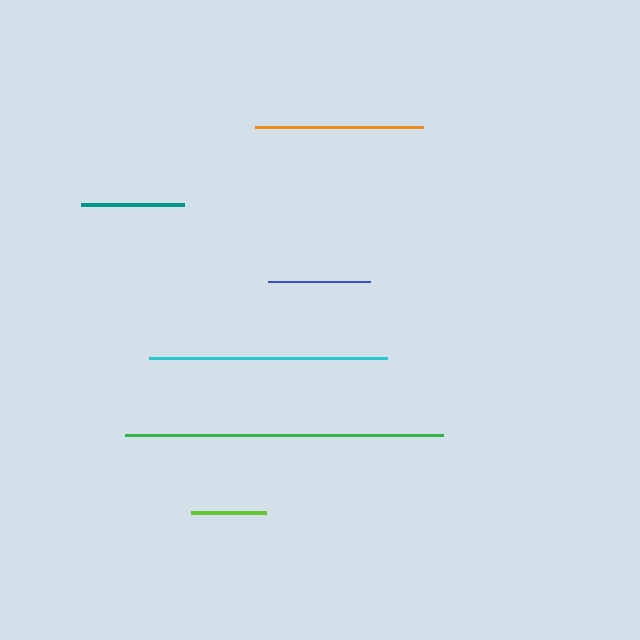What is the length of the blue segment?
The blue segment is approximately 102 pixels long.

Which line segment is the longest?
The green line is the longest at approximately 318 pixels.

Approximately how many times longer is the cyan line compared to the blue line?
The cyan line is approximately 2.3 times the length of the blue line.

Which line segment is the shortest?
The lime line is the shortest at approximately 75 pixels.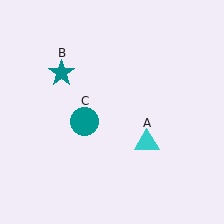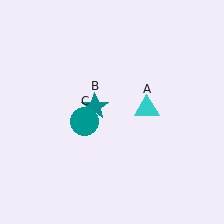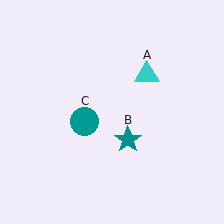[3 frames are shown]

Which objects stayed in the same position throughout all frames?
Teal circle (object C) remained stationary.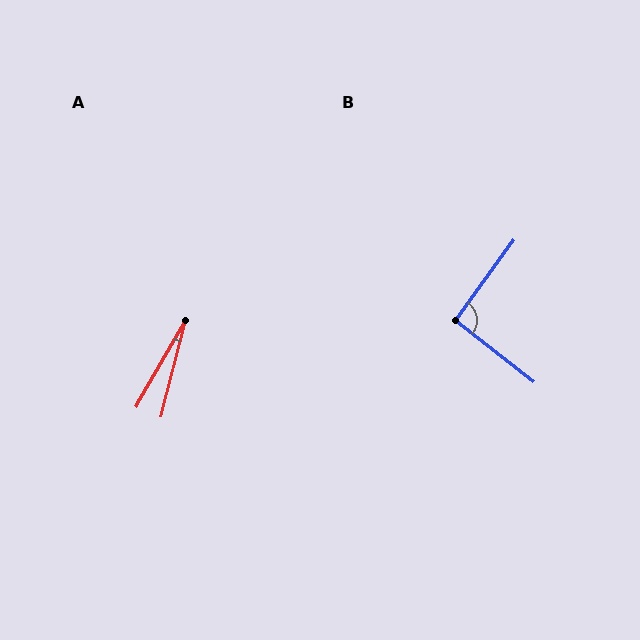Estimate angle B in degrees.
Approximately 92 degrees.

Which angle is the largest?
B, at approximately 92 degrees.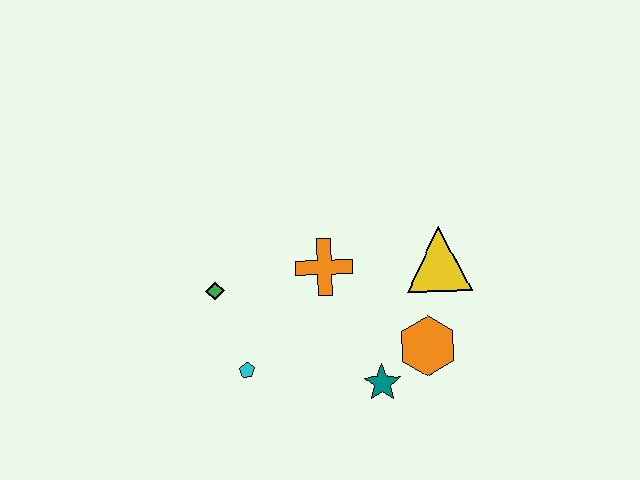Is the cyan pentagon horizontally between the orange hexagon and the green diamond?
Yes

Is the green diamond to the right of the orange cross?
No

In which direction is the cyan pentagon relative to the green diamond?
The cyan pentagon is below the green diamond.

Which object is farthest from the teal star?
The green diamond is farthest from the teal star.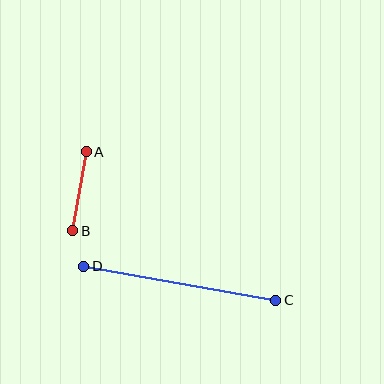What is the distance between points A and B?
The distance is approximately 80 pixels.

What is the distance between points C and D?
The distance is approximately 195 pixels.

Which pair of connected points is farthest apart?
Points C and D are farthest apart.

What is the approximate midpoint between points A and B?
The midpoint is at approximately (79, 191) pixels.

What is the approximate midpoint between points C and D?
The midpoint is at approximately (180, 283) pixels.